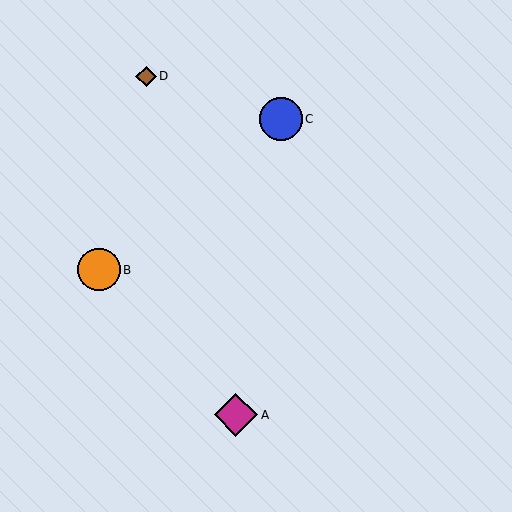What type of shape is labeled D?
Shape D is a brown diamond.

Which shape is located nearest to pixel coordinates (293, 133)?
The blue circle (labeled C) at (281, 119) is nearest to that location.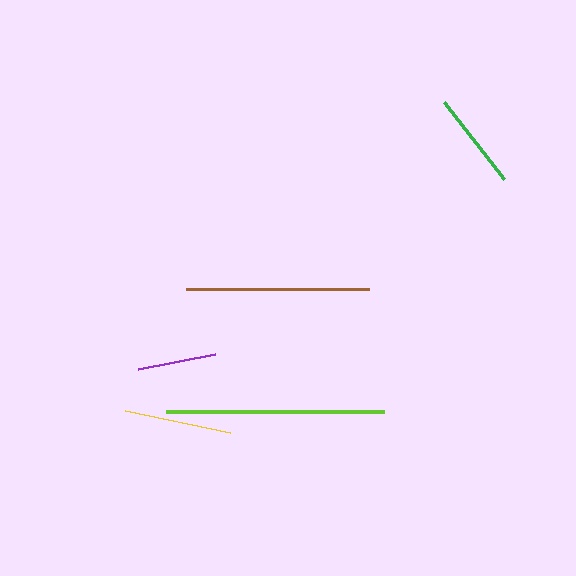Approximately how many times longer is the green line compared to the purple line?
The green line is approximately 1.2 times the length of the purple line.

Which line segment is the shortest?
The purple line is the shortest at approximately 79 pixels.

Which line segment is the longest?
The lime line is the longest at approximately 218 pixels.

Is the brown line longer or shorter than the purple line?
The brown line is longer than the purple line.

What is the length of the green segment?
The green segment is approximately 97 pixels long.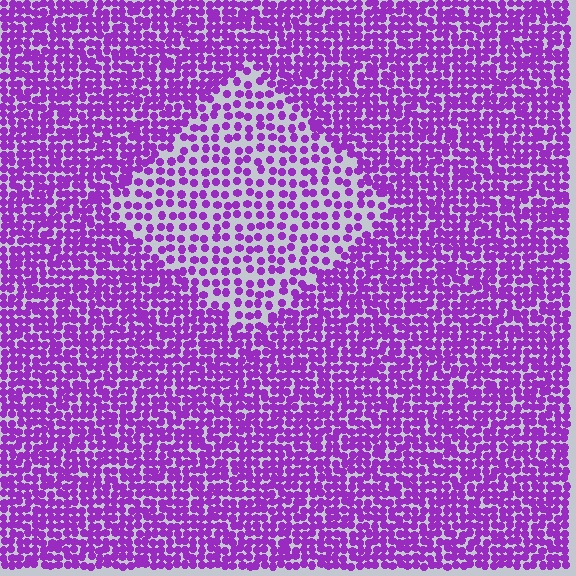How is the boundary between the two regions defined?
The boundary is defined by a change in element density (approximately 2.0x ratio). All elements are the same color, size, and shape.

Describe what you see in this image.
The image contains small purple elements arranged at two different densities. A diamond-shaped region is visible where the elements are less densely packed than the surrounding area.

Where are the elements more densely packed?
The elements are more densely packed outside the diamond boundary.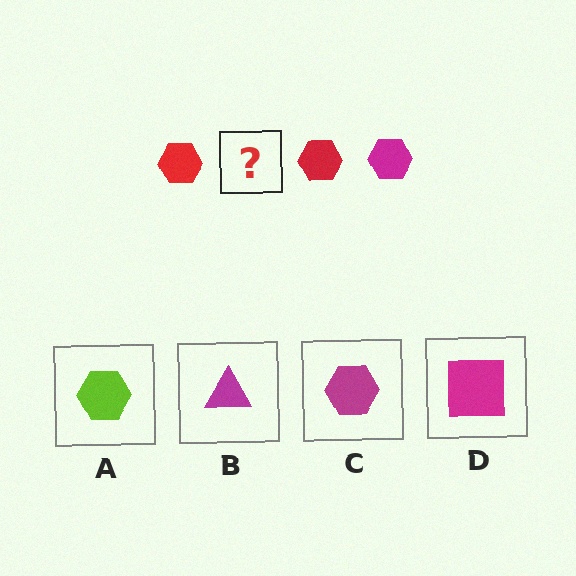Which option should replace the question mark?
Option C.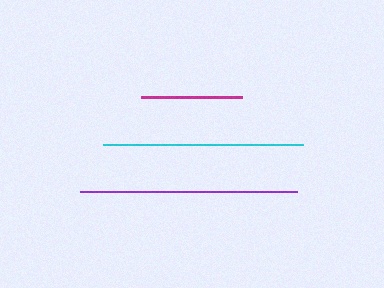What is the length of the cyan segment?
The cyan segment is approximately 200 pixels long.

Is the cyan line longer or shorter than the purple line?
The purple line is longer than the cyan line.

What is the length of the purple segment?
The purple segment is approximately 217 pixels long.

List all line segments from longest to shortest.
From longest to shortest: purple, cyan, magenta.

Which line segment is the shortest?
The magenta line is the shortest at approximately 102 pixels.